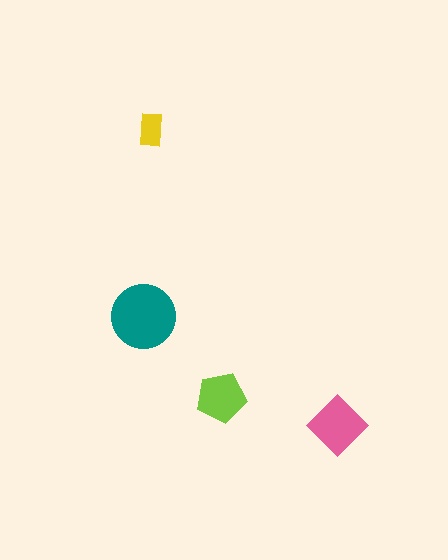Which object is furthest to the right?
The pink diamond is rightmost.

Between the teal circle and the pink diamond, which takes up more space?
The teal circle.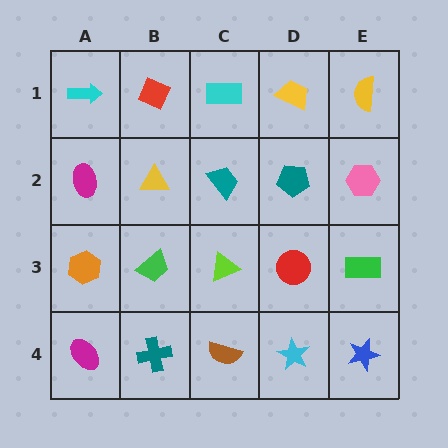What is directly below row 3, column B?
A teal cross.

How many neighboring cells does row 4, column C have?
3.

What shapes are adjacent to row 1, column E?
A pink hexagon (row 2, column E), a yellow trapezoid (row 1, column D).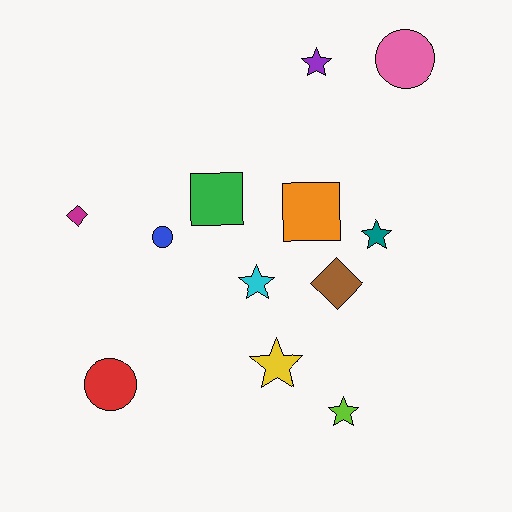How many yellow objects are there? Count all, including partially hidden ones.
There is 1 yellow object.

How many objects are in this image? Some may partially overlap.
There are 12 objects.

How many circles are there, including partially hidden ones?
There are 3 circles.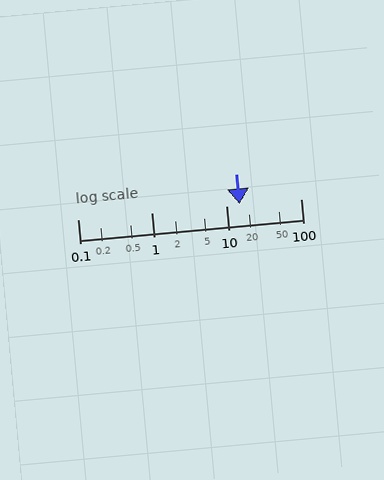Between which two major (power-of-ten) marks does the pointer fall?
The pointer is between 10 and 100.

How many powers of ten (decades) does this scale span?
The scale spans 3 decades, from 0.1 to 100.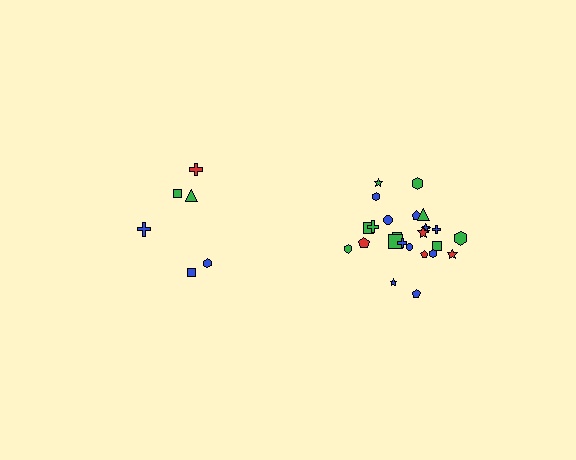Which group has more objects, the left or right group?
The right group.